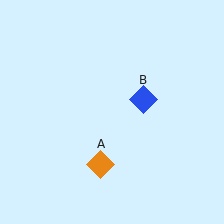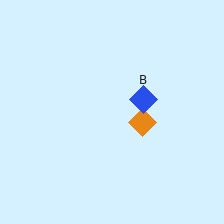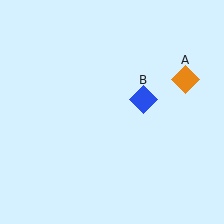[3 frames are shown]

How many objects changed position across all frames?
1 object changed position: orange diamond (object A).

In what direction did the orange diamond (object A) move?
The orange diamond (object A) moved up and to the right.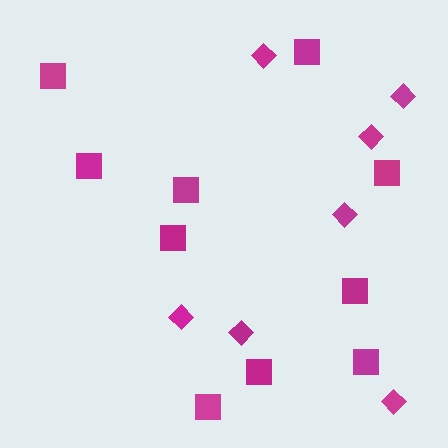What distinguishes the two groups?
There are 2 groups: one group of squares (10) and one group of diamonds (7).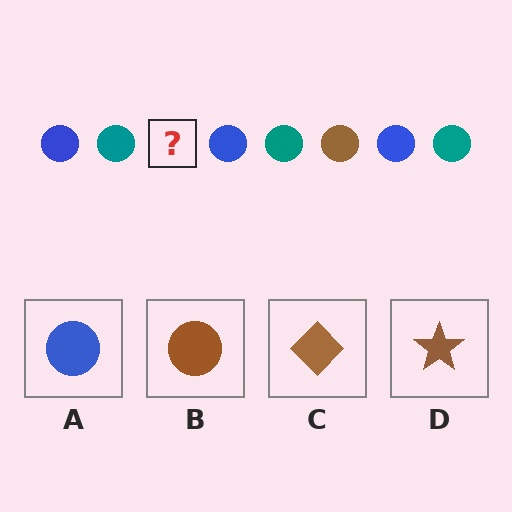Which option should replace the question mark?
Option B.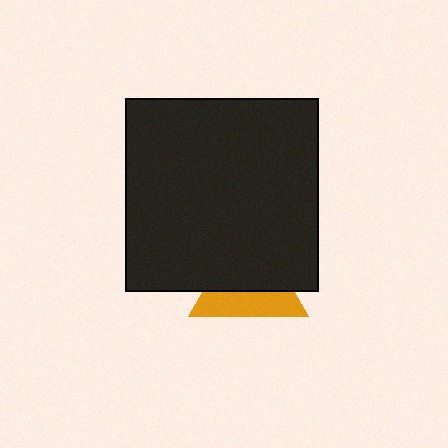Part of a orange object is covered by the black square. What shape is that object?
It is a triangle.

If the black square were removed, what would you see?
You would see the complete orange triangle.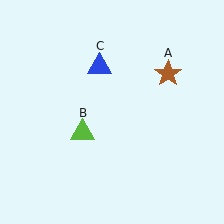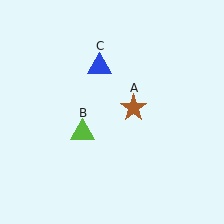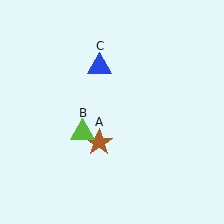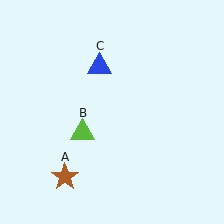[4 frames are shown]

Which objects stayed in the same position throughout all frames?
Lime triangle (object B) and blue triangle (object C) remained stationary.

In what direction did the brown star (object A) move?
The brown star (object A) moved down and to the left.